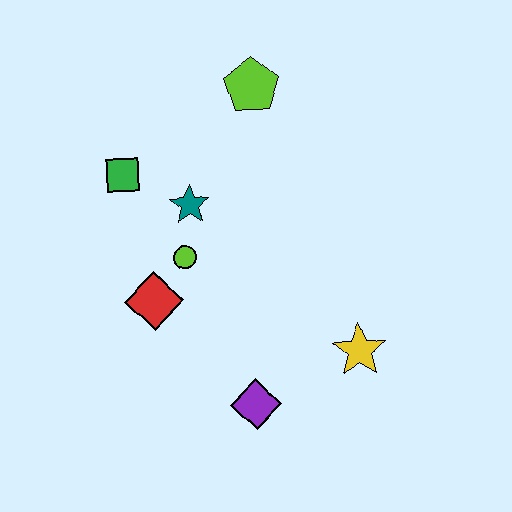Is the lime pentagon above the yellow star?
Yes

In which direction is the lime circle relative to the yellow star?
The lime circle is to the left of the yellow star.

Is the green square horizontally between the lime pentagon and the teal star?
No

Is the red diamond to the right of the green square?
Yes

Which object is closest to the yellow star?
The purple diamond is closest to the yellow star.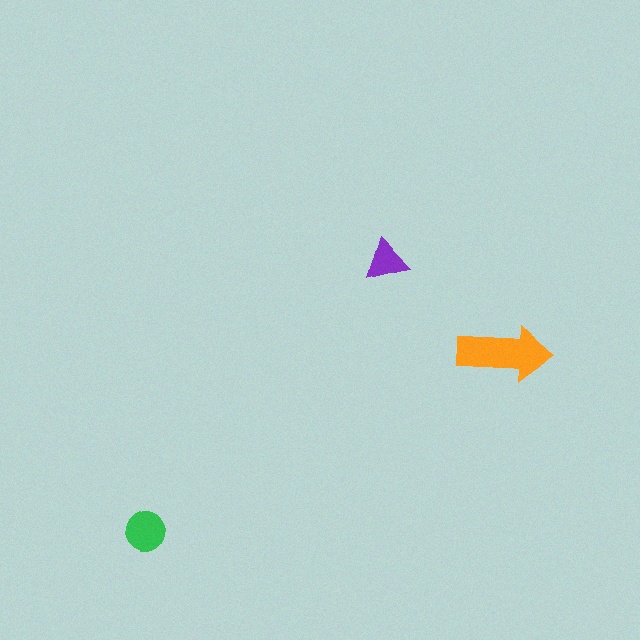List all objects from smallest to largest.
The purple triangle, the green circle, the orange arrow.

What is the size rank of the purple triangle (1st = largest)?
3rd.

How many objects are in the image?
There are 3 objects in the image.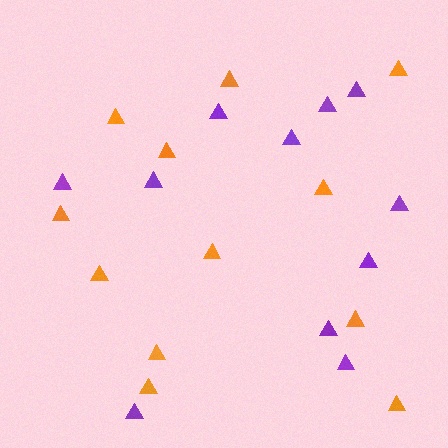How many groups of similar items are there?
There are 2 groups: one group of orange triangles (12) and one group of purple triangles (11).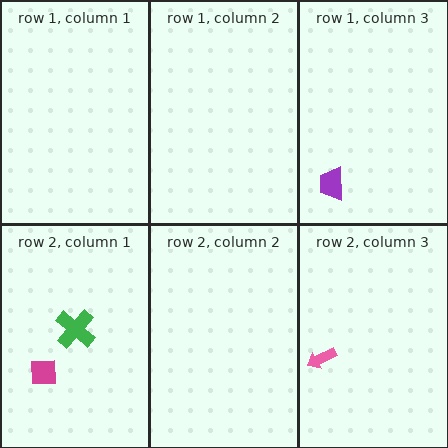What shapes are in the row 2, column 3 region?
The pink arrow.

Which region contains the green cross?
The row 2, column 1 region.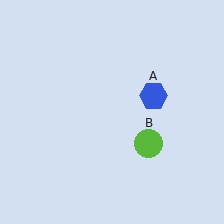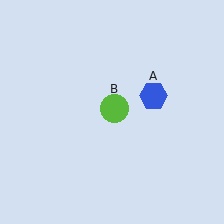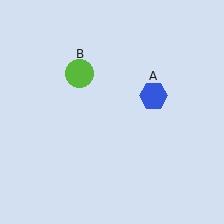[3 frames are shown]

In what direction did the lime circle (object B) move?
The lime circle (object B) moved up and to the left.